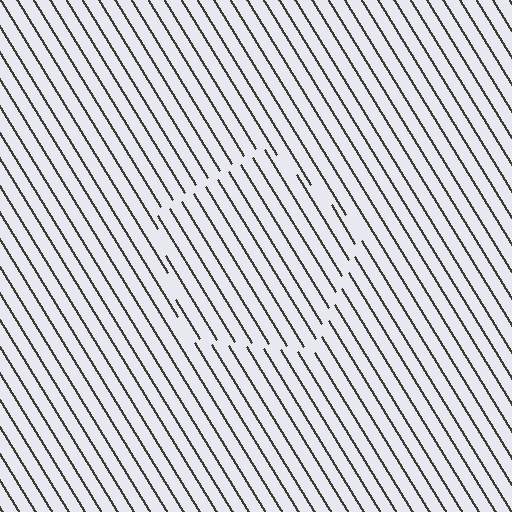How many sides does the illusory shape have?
5 sides — the line-ends trace a pentagon.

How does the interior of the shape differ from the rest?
The interior of the shape contains the same grating, shifted by half a period — the contour is defined by the phase discontinuity where line-ends from the inner and outer gratings abut.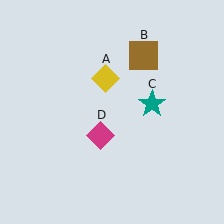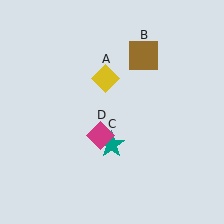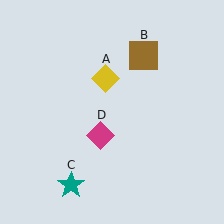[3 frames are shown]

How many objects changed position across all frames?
1 object changed position: teal star (object C).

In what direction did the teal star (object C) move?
The teal star (object C) moved down and to the left.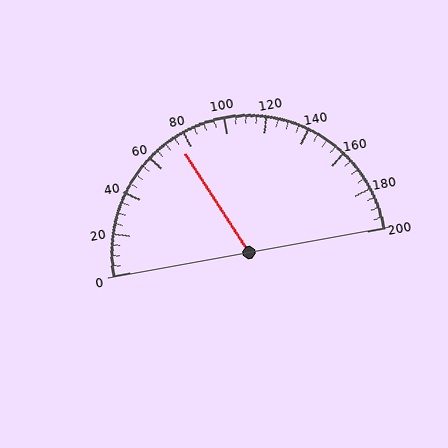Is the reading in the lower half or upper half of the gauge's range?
The reading is in the lower half of the range (0 to 200).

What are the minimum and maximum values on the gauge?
The gauge ranges from 0 to 200.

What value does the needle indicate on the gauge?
The needle indicates approximately 75.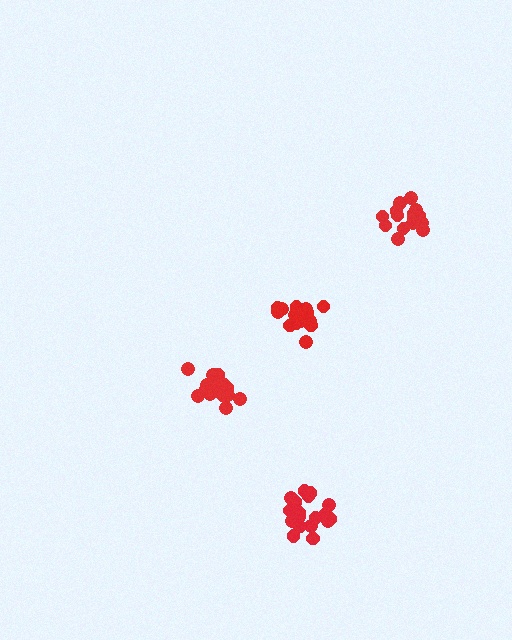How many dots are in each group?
Group 1: 17 dots, Group 2: 16 dots, Group 3: 19 dots, Group 4: 19 dots (71 total).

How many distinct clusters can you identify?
There are 4 distinct clusters.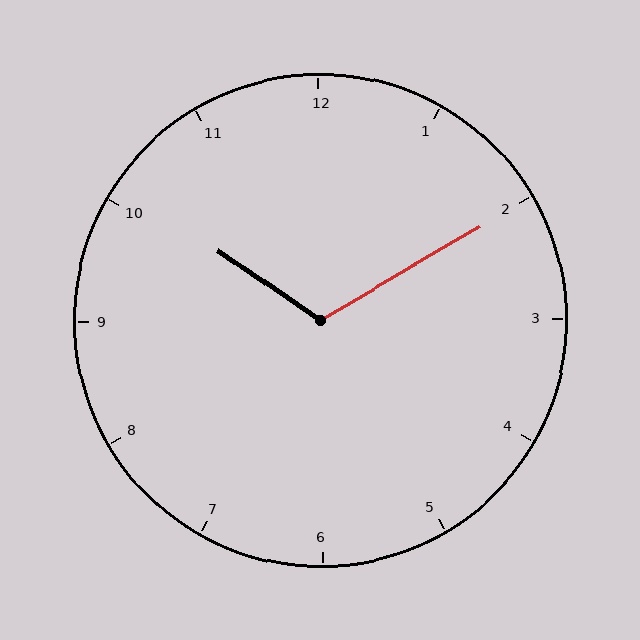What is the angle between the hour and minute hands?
Approximately 115 degrees.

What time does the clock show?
10:10.